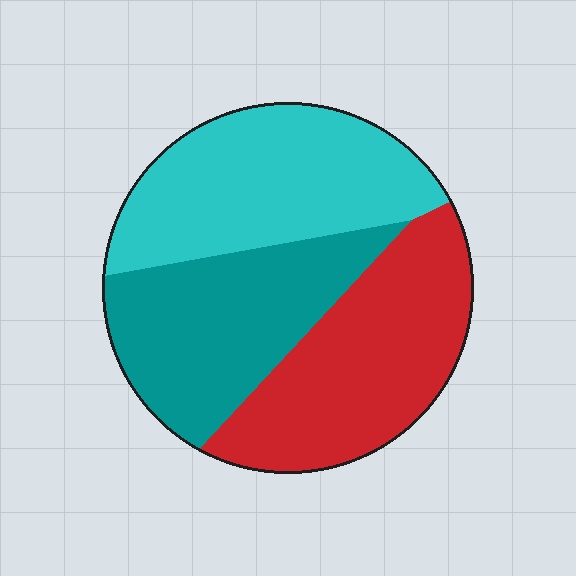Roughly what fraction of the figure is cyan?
Cyan covers 35% of the figure.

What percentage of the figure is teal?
Teal takes up about one third (1/3) of the figure.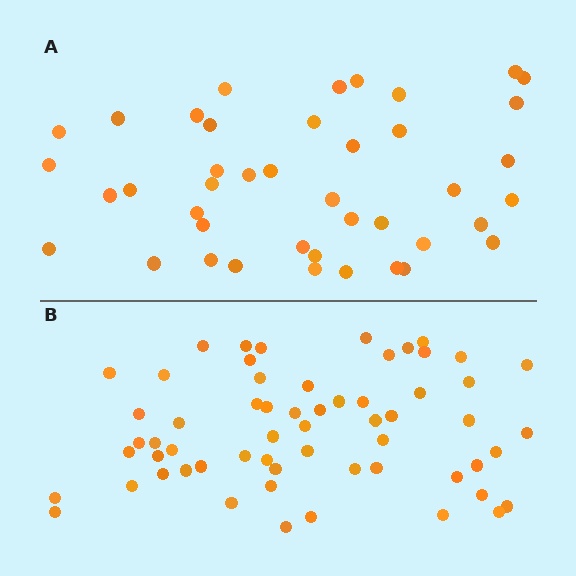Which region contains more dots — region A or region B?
Region B (the bottom region) has more dots.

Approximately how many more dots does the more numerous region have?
Region B has approximately 20 more dots than region A.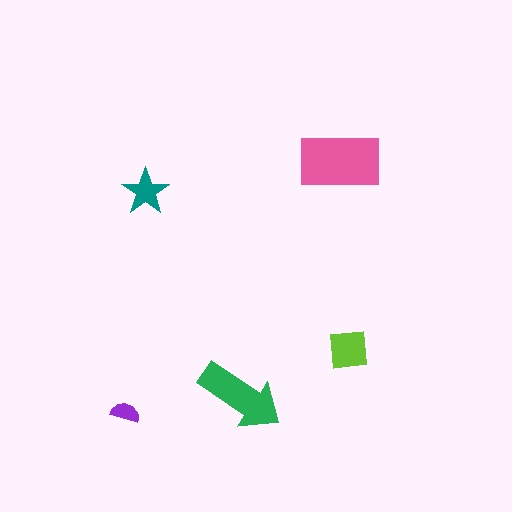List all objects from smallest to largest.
The purple semicircle, the teal star, the lime square, the green arrow, the pink rectangle.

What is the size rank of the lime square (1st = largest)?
3rd.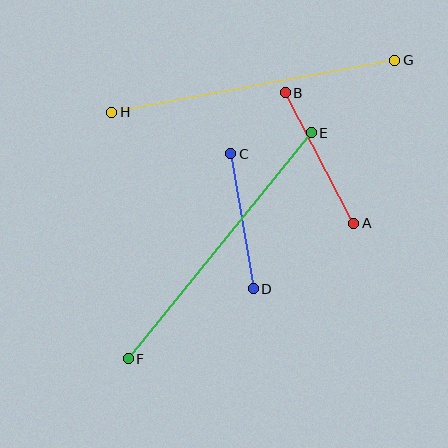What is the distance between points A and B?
The distance is approximately 147 pixels.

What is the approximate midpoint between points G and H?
The midpoint is at approximately (253, 86) pixels.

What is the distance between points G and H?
The distance is approximately 287 pixels.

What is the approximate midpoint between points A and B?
The midpoint is at approximately (320, 158) pixels.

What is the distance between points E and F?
The distance is approximately 291 pixels.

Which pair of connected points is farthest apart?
Points E and F are farthest apart.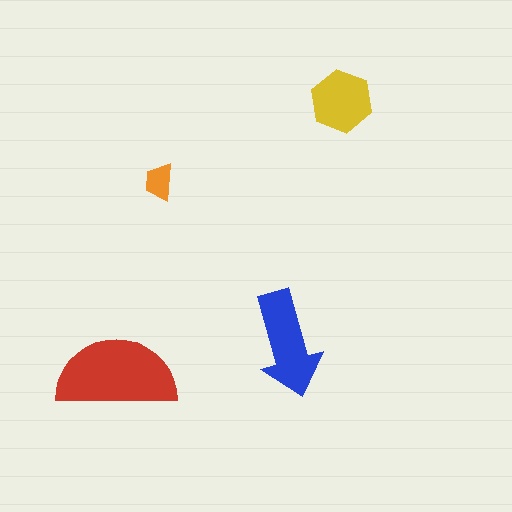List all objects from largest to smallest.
The red semicircle, the blue arrow, the yellow hexagon, the orange trapezoid.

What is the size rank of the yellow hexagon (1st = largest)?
3rd.